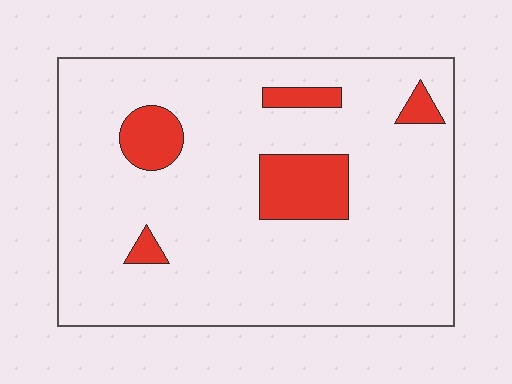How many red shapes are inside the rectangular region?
5.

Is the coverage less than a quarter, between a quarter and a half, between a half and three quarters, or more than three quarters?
Less than a quarter.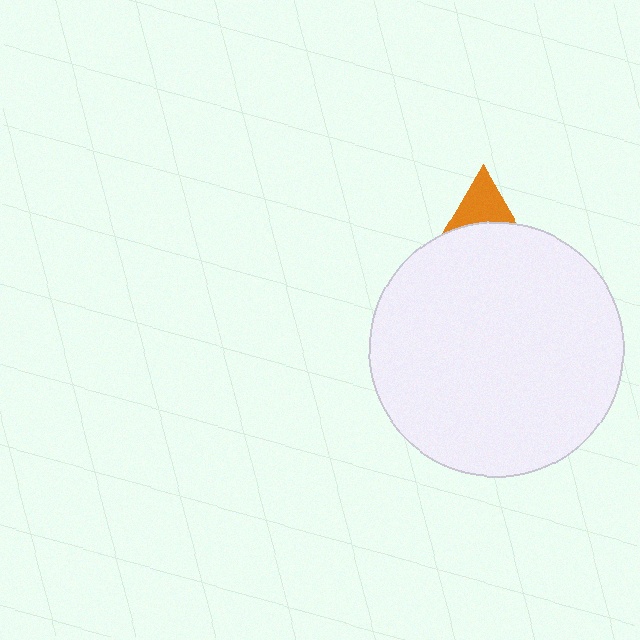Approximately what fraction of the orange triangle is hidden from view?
Roughly 69% of the orange triangle is hidden behind the white circle.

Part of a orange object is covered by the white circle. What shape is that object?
It is a triangle.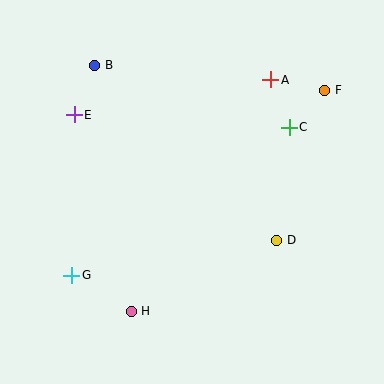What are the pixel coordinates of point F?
Point F is at (325, 90).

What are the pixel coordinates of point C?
Point C is at (289, 128).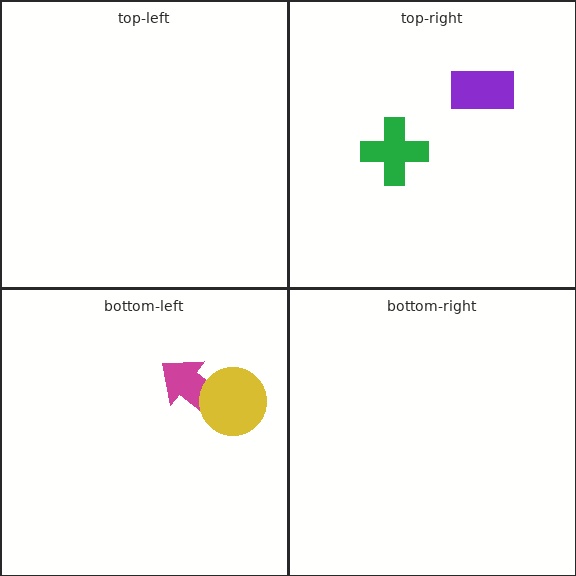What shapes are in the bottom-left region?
The magenta arrow, the yellow circle.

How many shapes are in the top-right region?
2.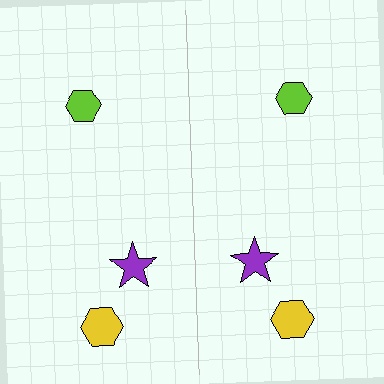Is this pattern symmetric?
Yes, this pattern has bilateral (reflection) symmetry.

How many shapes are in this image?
There are 6 shapes in this image.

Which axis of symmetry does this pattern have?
The pattern has a vertical axis of symmetry running through the center of the image.